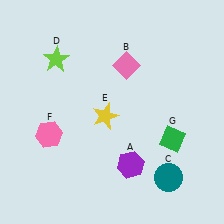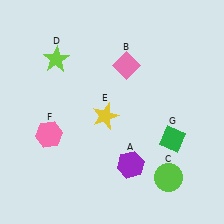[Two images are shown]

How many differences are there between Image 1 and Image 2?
There is 1 difference between the two images.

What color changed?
The circle (C) changed from teal in Image 1 to lime in Image 2.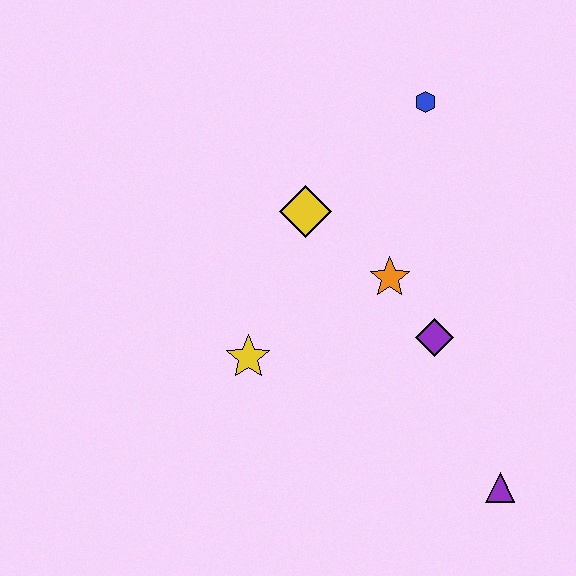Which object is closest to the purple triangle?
The purple diamond is closest to the purple triangle.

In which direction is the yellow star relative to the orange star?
The yellow star is to the left of the orange star.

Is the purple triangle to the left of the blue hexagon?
No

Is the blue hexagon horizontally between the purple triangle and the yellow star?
Yes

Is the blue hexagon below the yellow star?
No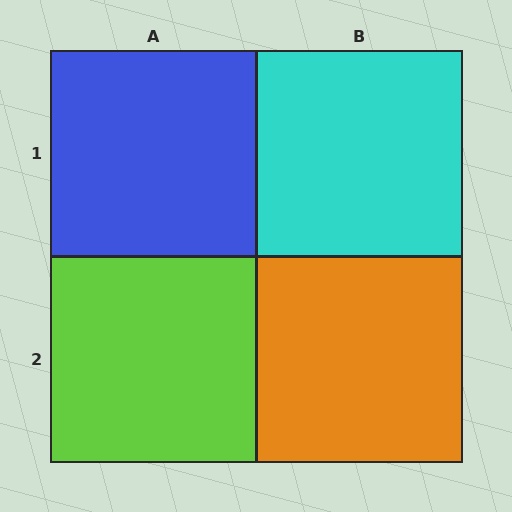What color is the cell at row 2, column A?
Lime.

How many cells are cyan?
1 cell is cyan.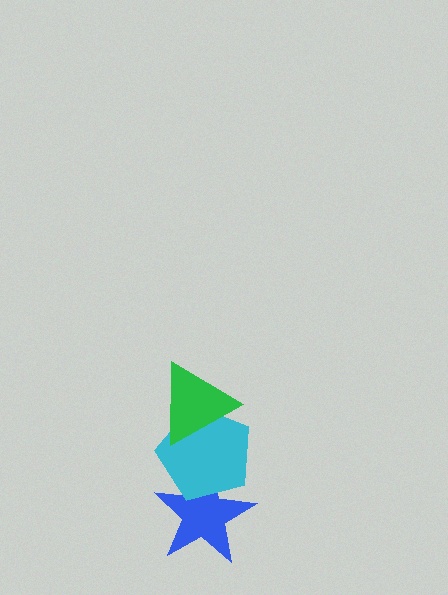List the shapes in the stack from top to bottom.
From top to bottom: the green triangle, the cyan pentagon, the blue star.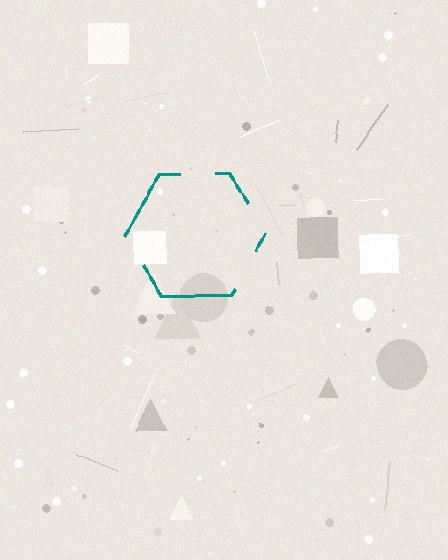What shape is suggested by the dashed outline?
The dashed outline suggests a hexagon.